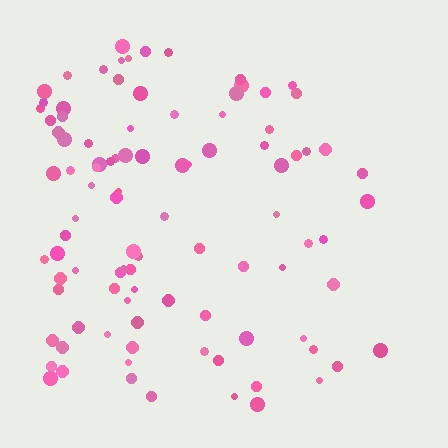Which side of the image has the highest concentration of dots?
The left.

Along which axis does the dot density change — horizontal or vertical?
Horizontal.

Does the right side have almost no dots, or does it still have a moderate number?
Still a moderate number, just noticeably fewer than the left.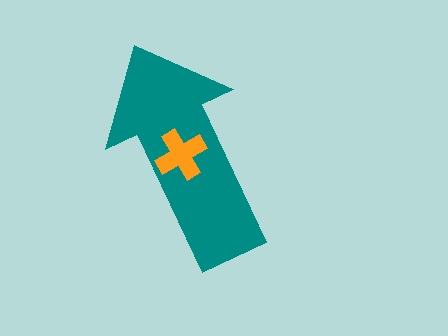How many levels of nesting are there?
2.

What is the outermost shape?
The teal arrow.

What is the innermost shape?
The orange cross.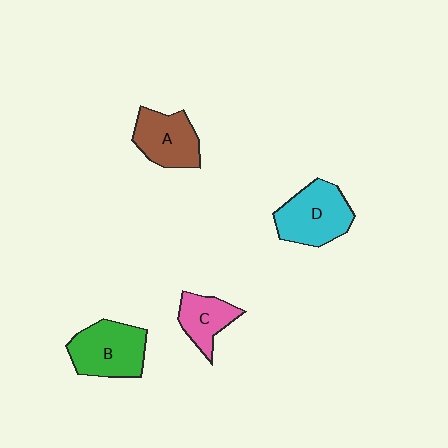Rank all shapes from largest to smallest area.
From largest to smallest: D (cyan), B (green), A (brown), C (pink).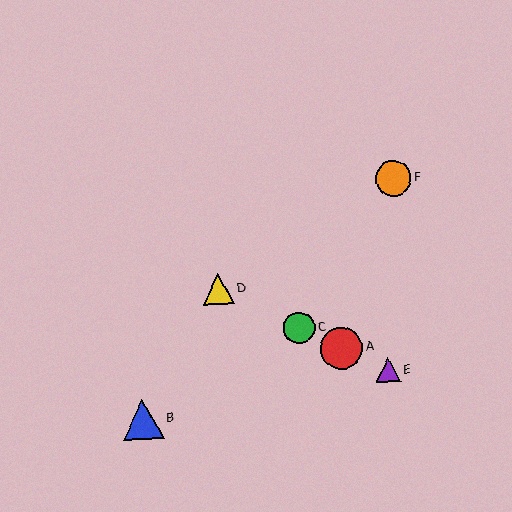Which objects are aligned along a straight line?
Objects A, C, D, E are aligned along a straight line.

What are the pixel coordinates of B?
Object B is at (143, 419).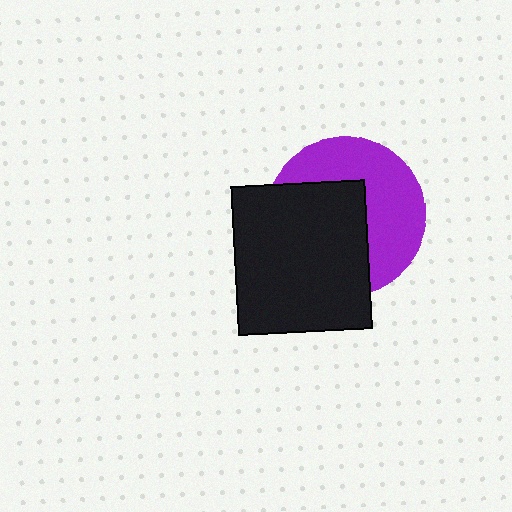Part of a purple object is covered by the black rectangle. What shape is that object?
It is a circle.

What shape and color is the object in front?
The object in front is a black rectangle.